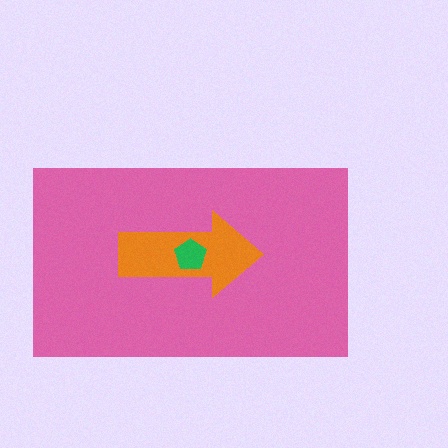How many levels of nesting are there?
3.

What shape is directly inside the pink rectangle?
The orange arrow.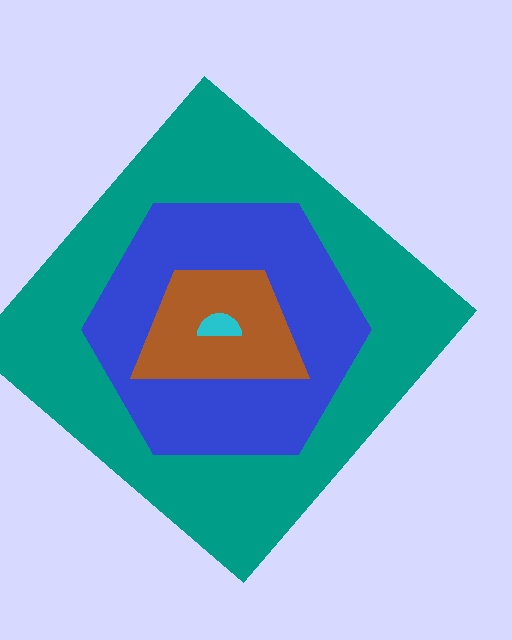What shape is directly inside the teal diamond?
The blue hexagon.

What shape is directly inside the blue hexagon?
The brown trapezoid.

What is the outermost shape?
The teal diamond.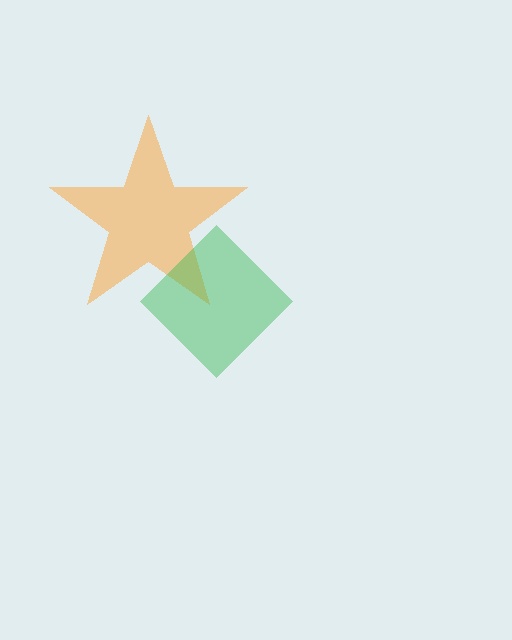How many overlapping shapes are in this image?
There are 2 overlapping shapes in the image.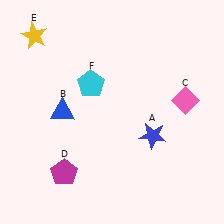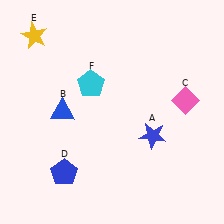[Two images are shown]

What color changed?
The pentagon (D) changed from magenta in Image 1 to blue in Image 2.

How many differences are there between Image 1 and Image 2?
There is 1 difference between the two images.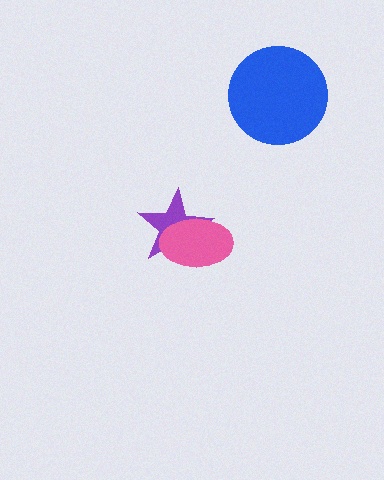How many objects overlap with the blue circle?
0 objects overlap with the blue circle.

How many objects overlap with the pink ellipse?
1 object overlaps with the pink ellipse.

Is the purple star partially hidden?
Yes, it is partially covered by another shape.